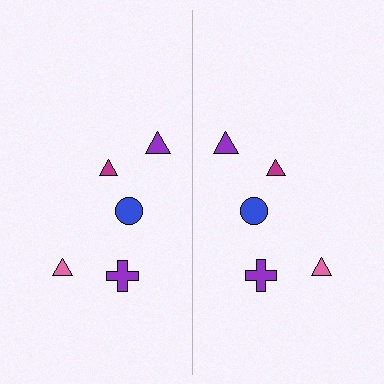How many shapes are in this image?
There are 10 shapes in this image.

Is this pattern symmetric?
Yes, this pattern has bilateral (reflection) symmetry.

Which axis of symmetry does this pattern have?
The pattern has a vertical axis of symmetry running through the center of the image.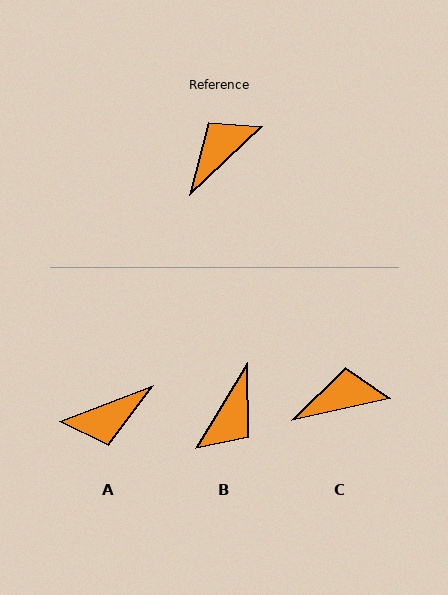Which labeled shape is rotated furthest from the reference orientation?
B, about 165 degrees away.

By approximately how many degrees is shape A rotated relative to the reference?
Approximately 157 degrees counter-clockwise.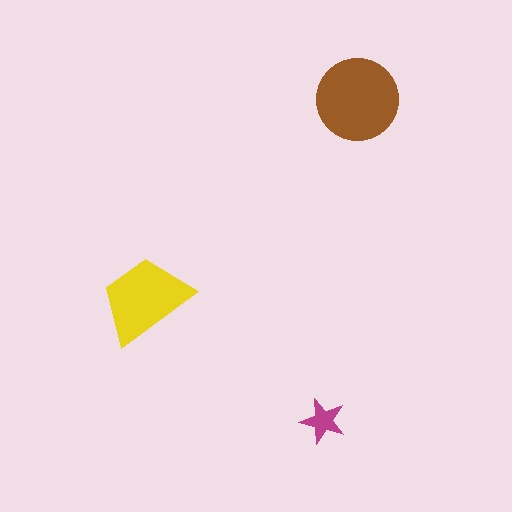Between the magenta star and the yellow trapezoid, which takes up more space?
The yellow trapezoid.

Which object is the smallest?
The magenta star.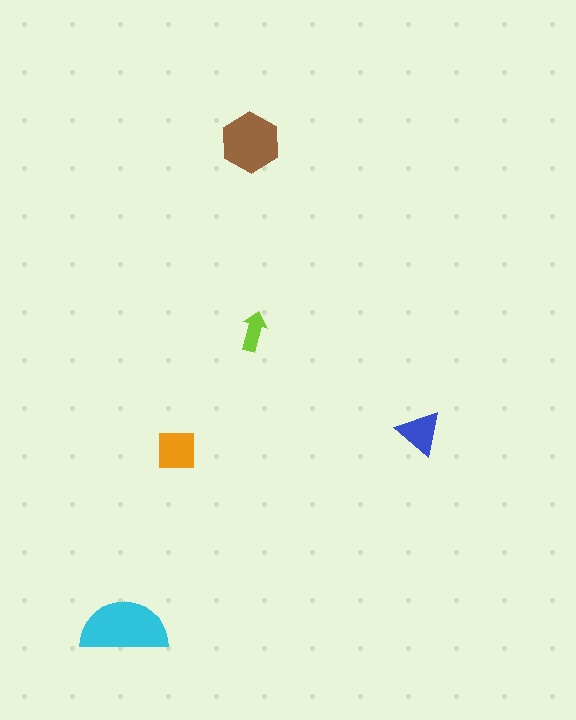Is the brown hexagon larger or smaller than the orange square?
Larger.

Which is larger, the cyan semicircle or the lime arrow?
The cyan semicircle.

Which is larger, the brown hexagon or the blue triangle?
The brown hexagon.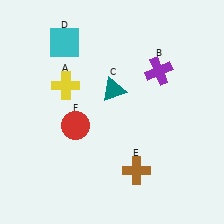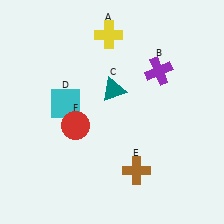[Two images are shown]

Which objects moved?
The objects that moved are: the yellow cross (A), the cyan square (D).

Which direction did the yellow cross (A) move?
The yellow cross (A) moved up.